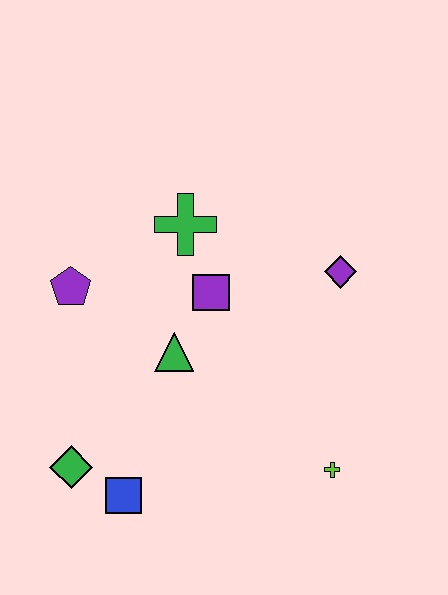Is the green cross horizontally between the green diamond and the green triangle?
No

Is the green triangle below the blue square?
No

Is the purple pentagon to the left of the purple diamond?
Yes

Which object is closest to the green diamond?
The blue square is closest to the green diamond.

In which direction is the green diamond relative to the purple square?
The green diamond is below the purple square.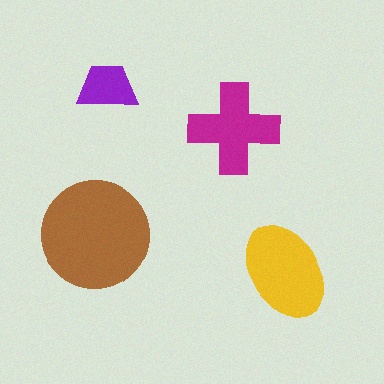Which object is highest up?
The purple trapezoid is topmost.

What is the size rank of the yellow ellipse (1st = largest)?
2nd.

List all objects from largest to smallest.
The brown circle, the yellow ellipse, the magenta cross, the purple trapezoid.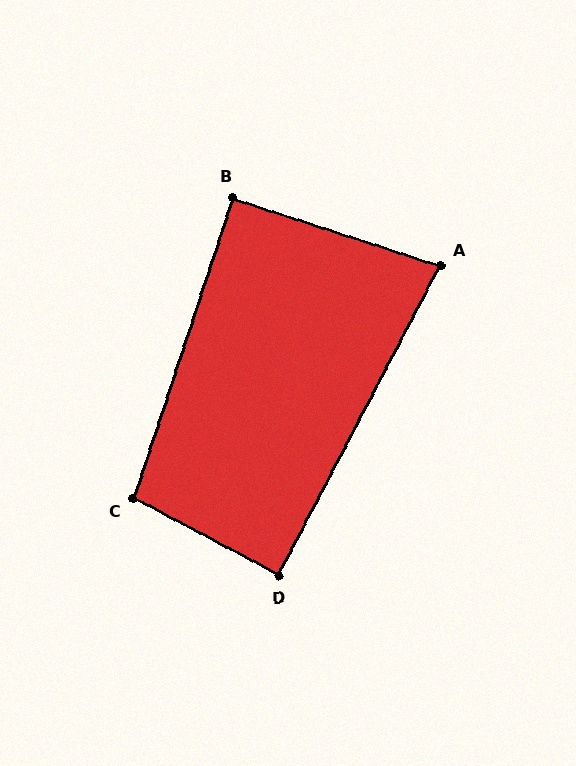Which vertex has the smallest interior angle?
A, at approximately 80 degrees.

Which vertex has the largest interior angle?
C, at approximately 100 degrees.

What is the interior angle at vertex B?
Approximately 90 degrees (approximately right).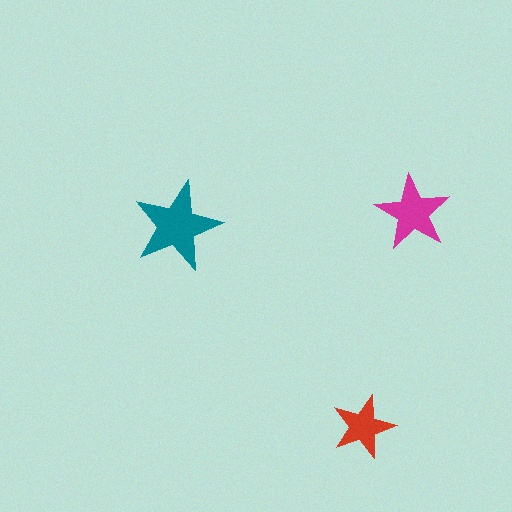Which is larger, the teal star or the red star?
The teal one.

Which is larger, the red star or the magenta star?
The magenta one.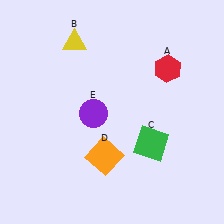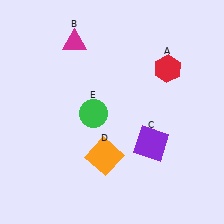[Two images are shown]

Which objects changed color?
B changed from yellow to magenta. C changed from green to purple. E changed from purple to green.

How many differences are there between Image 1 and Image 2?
There are 3 differences between the two images.